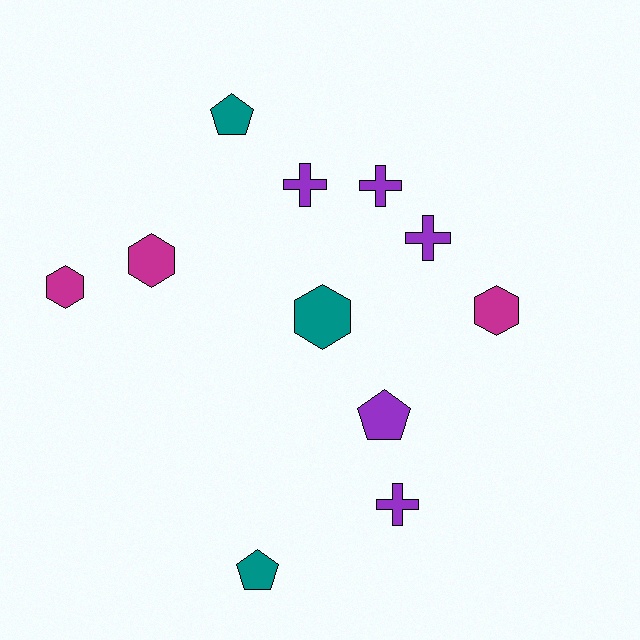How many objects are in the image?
There are 11 objects.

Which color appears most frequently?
Purple, with 5 objects.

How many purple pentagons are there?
There is 1 purple pentagon.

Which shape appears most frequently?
Cross, with 4 objects.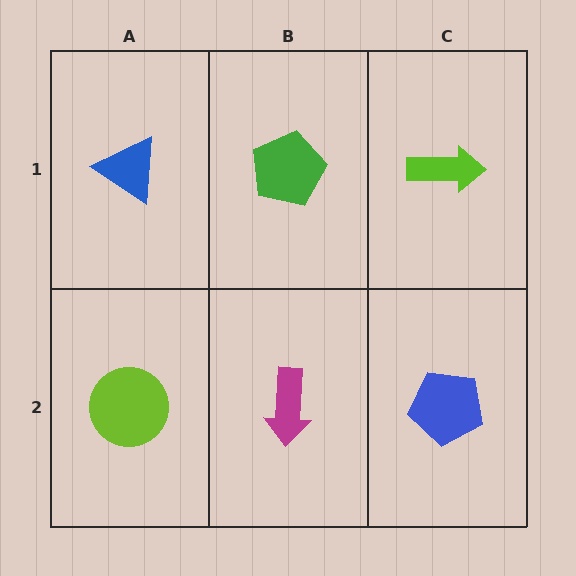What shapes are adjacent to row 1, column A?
A lime circle (row 2, column A), a green pentagon (row 1, column B).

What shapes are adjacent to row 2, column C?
A lime arrow (row 1, column C), a magenta arrow (row 2, column B).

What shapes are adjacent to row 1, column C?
A blue pentagon (row 2, column C), a green pentagon (row 1, column B).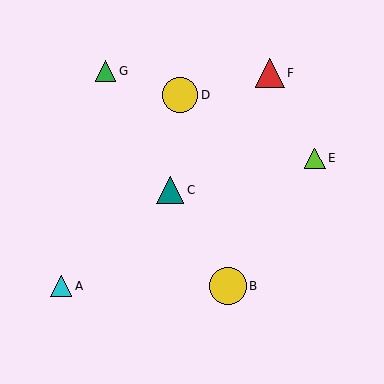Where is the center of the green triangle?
The center of the green triangle is at (105, 71).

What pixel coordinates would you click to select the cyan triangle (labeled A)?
Click at (61, 286) to select the cyan triangle A.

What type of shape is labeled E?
Shape E is a lime triangle.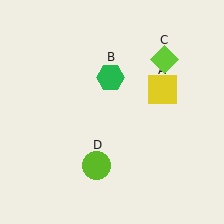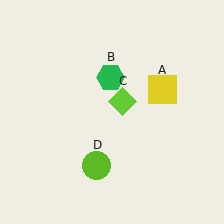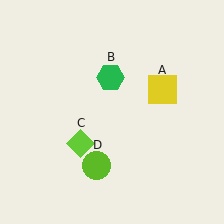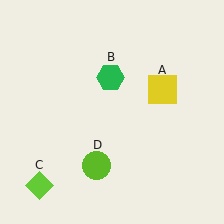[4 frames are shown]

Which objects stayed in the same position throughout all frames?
Yellow square (object A) and green hexagon (object B) and lime circle (object D) remained stationary.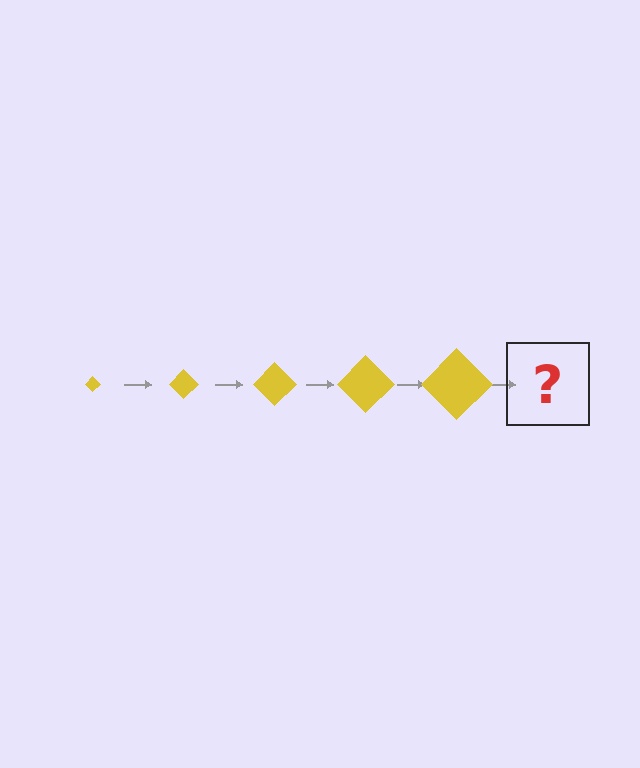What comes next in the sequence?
The next element should be a yellow diamond, larger than the previous one.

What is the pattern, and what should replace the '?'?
The pattern is that the diamond gets progressively larger each step. The '?' should be a yellow diamond, larger than the previous one.